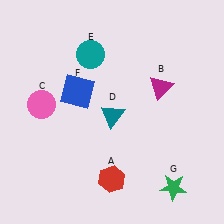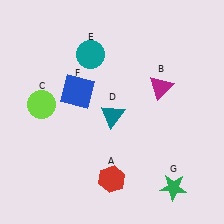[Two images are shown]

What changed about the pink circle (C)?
In Image 1, C is pink. In Image 2, it changed to lime.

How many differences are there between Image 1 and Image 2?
There is 1 difference between the two images.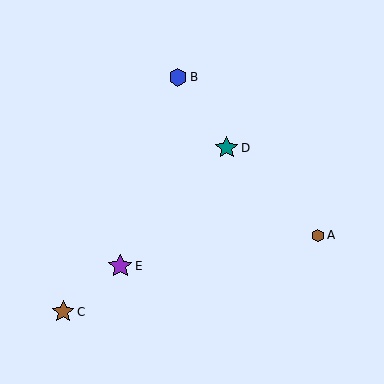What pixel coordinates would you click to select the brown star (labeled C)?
Click at (63, 312) to select the brown star C.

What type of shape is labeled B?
Shape B is a blue hexagon.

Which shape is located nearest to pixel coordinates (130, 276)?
The purple star (labeled E) at (120, 266) is nearest to that location.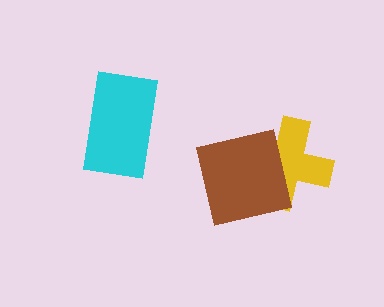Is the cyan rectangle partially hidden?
No, no other shape covers it.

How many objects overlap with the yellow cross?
1 object overlaps with the yellow cross.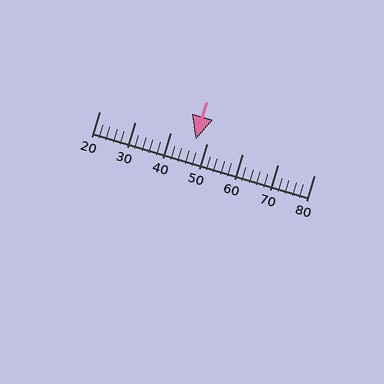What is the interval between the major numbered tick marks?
The major tick marks are spaced 10 units apart.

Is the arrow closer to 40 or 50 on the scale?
The arrow is closer to 50.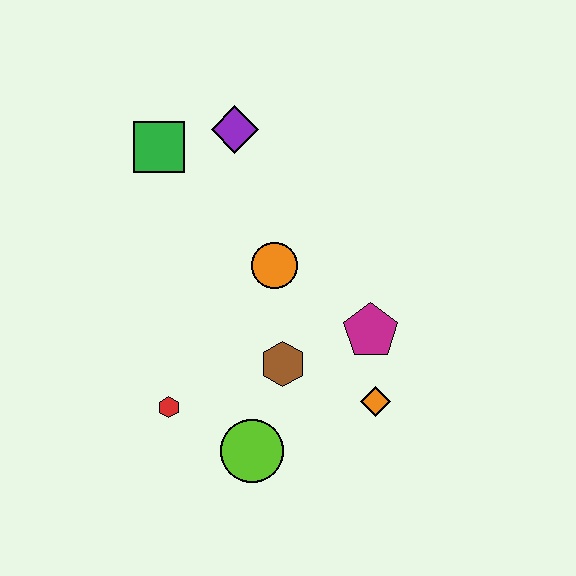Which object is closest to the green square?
The purple diamond is closest to the green square.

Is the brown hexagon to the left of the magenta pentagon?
Yes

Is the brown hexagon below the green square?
Yes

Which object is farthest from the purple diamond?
The lime circle is farthest from the purple diamond.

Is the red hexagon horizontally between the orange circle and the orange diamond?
No